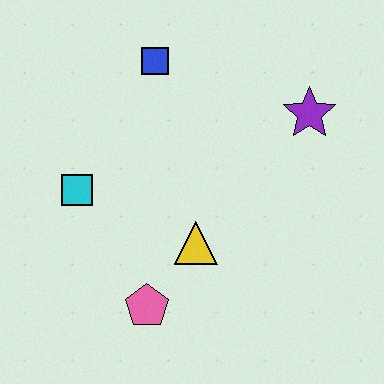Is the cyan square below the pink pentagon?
No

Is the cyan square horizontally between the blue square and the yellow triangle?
No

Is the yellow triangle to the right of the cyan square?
Yes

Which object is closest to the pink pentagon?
The yellow triangle is closest to the pink pentagon.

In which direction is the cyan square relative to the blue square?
The cyan square is below the blue square.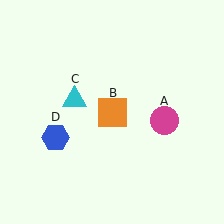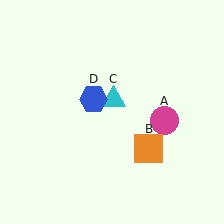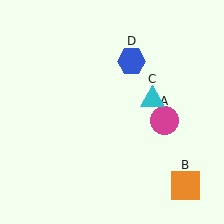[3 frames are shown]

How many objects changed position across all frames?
3 objects changed position: orange square (object B), cyan triangle (object C), blue hexagon (object D).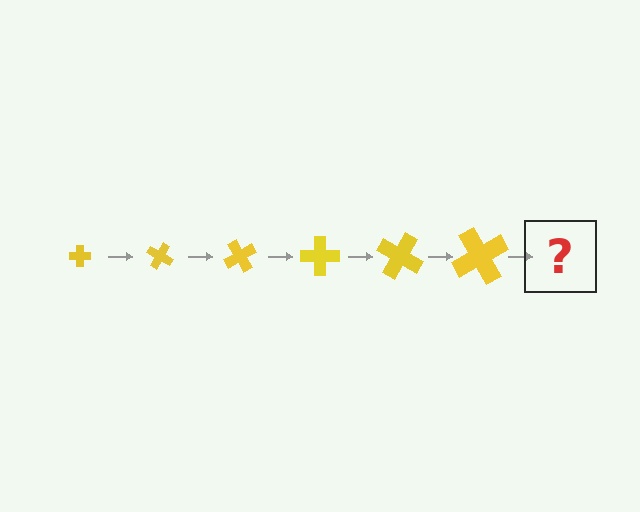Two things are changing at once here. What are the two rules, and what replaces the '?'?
The two rules are that the cross grows larger each step and it rotates 30 degrees each step. The '?' should be a cross, larger than the previous one and rotated 180 degrees from the start.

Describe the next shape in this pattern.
It should be a cross, larger than the previous one and rotated 180 degrees from the start.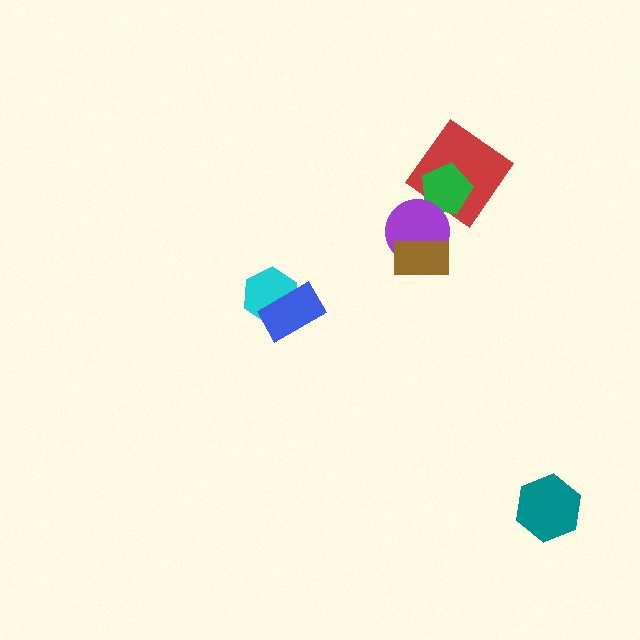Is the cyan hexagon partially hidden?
Yes, it is partially covered by another shape.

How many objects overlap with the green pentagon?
2 objects overlap with the green pentagon.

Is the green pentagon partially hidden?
Yes, it is partially covered by another shape.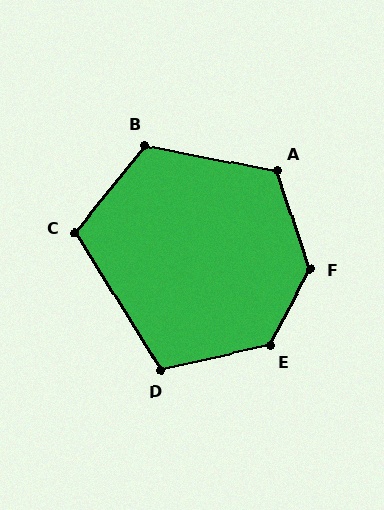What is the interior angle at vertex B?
Approximately 118 degrees (obtuse).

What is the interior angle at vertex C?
Approximately 109 degrees (obtuse).